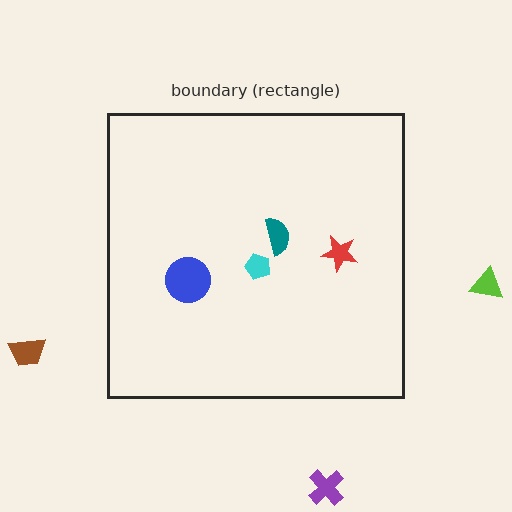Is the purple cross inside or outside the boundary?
Outside.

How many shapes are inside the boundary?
4 inside, 3 outside.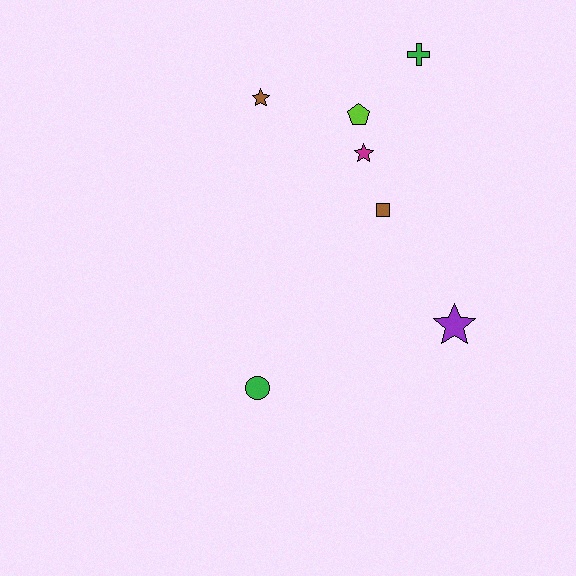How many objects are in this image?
There are 7 objects.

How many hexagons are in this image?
There are no hexagons.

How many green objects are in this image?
There are 2 green objects.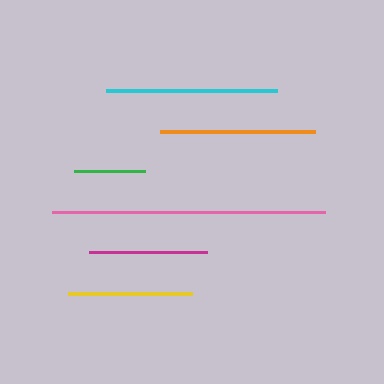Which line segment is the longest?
The pink line is the longest at approximately 274 pixels.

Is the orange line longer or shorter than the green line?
The orange line is longer than the green line.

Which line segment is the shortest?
The green line is the shortest at approximately 71 pixels.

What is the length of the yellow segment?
The yellow segment is approximately 124 pixels long.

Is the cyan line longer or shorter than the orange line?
The cyan line is longer than the orange line.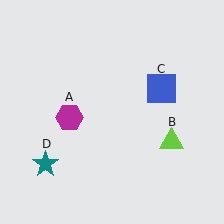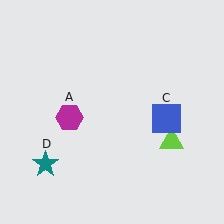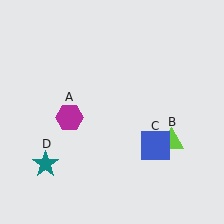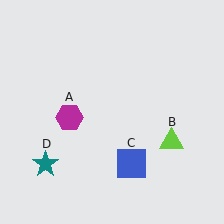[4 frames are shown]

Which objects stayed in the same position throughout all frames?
Magenta hexagon (object A) and lime triangle (object B) and teal star (object D) remained stationary.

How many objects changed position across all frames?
1 object changed position: blue square (object C).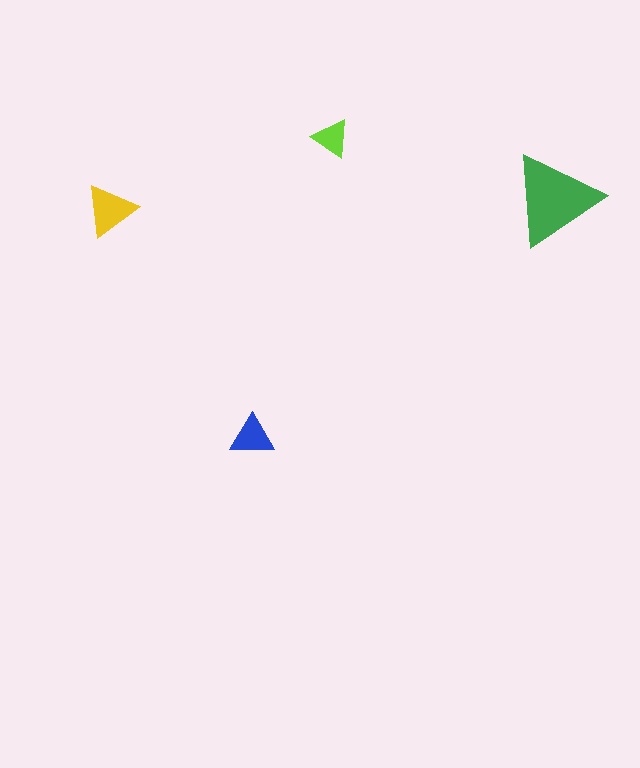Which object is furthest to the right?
The green triangle is rightmost.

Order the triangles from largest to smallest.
the green one, the yellow one, the blue one, the lime one.